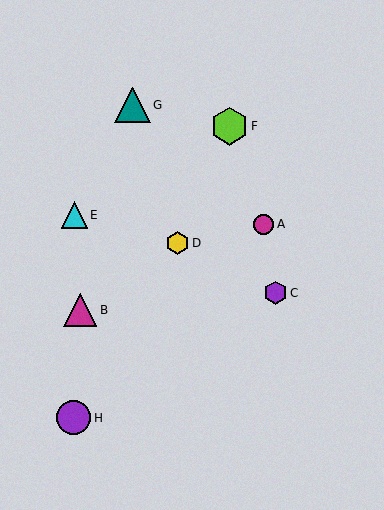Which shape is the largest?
The lime hexagon (labeled F) is the largest.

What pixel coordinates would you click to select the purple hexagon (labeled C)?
Click at (275, 293) to select the purple hexagon C.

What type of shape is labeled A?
Shape A is a magenta circle.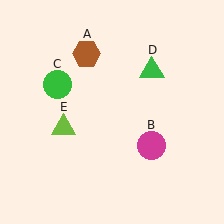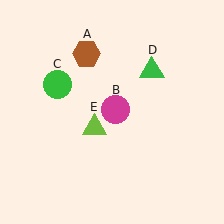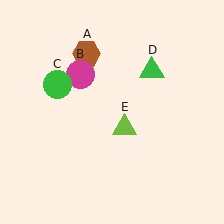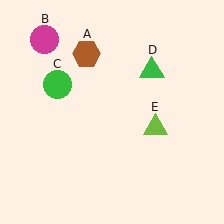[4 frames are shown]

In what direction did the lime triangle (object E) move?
The lime triangle (object E) moved right.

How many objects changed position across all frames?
2 objects changed position: magenta circle (object B), lime triangle (object E).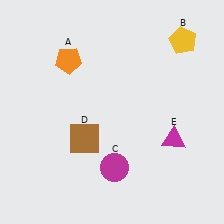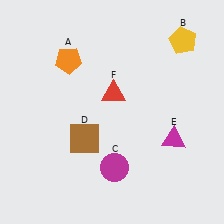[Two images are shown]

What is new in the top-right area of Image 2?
A red triangle (F) was added in the top-right area of Image 2.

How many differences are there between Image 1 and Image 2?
There is 1 difference between the two images.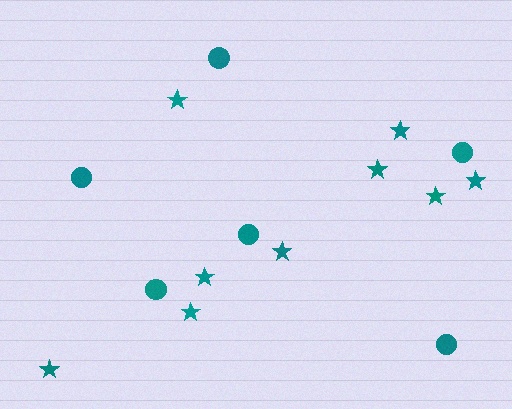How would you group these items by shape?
There are 2 groups: one group of circles (6) and one group of stars (9).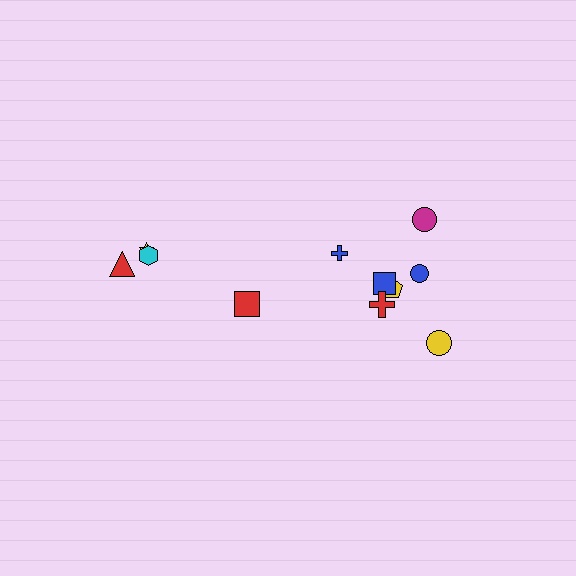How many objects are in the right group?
There are 7 objects.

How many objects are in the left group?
There are 4 objects.